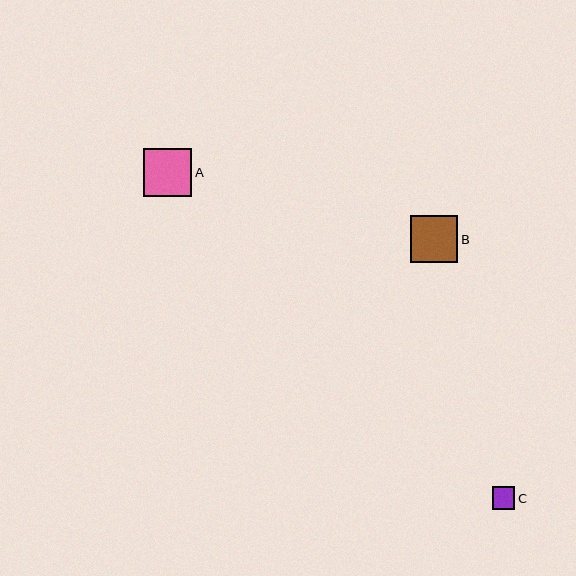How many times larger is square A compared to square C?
Square A is approximately 2.1 times the size of square C.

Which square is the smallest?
Square C is the smallest with a size of approximately 22 pixels.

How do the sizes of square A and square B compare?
Square A and square B are approximately the same size.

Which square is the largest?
Square A is the largest with a size of approximately 48 pixels.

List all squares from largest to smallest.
From largest to smallest: A, B, C.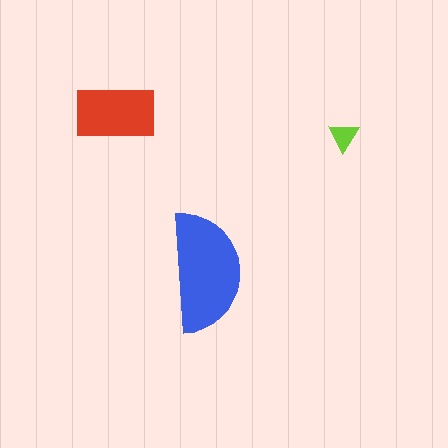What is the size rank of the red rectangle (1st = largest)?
2nd.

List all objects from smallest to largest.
The lime triangle, the red rectangle, the blue semicircle.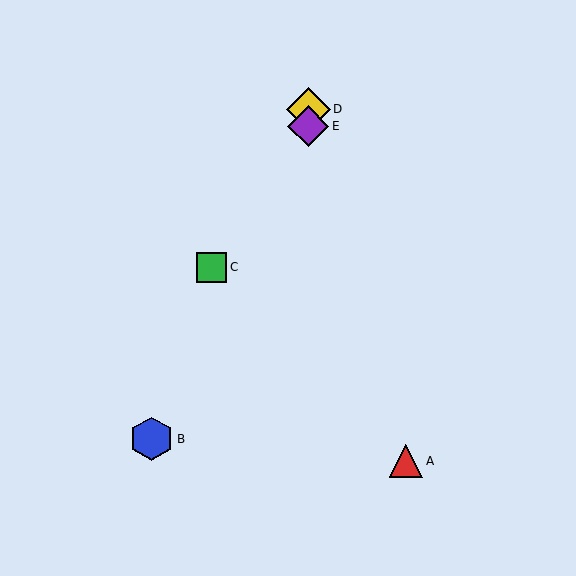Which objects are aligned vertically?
Objects D, E are aligned vertically.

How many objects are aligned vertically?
2 objects (D, E) are aligned vertically.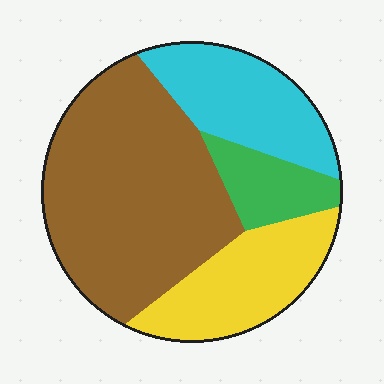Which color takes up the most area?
Brown, at roughly 50%.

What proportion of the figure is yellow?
Yellow takes up about one fifth (1/5) of the figure.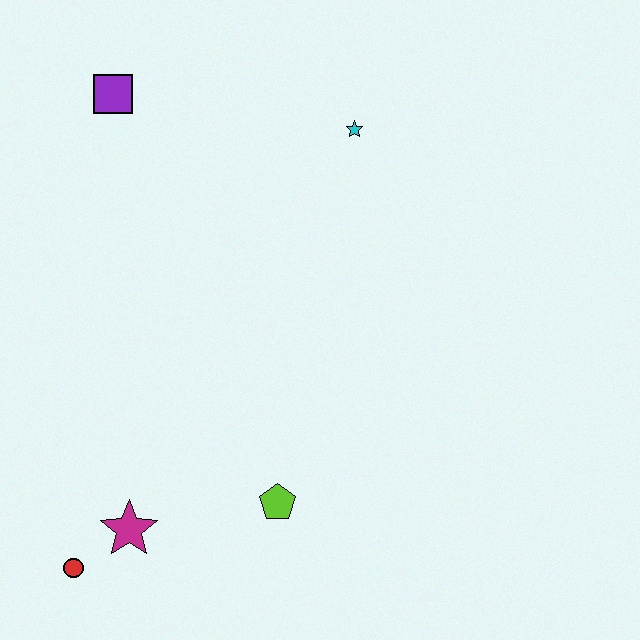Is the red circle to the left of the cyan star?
Yes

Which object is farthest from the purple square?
The red circle is farthest from the purple square.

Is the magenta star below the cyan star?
Yes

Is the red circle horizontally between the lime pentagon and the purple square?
No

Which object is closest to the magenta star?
The red circle is closest to the magenta star.